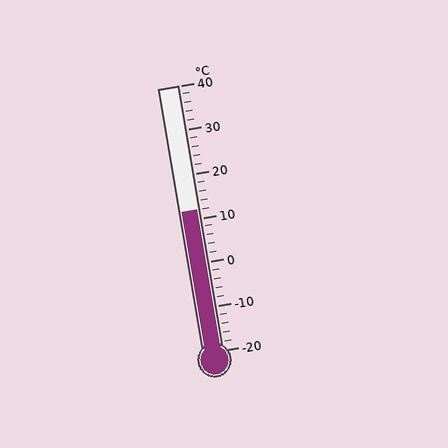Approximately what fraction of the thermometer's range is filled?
The thermometer is filled to approximately 55% of its range.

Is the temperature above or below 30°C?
The temperature is below 30°C.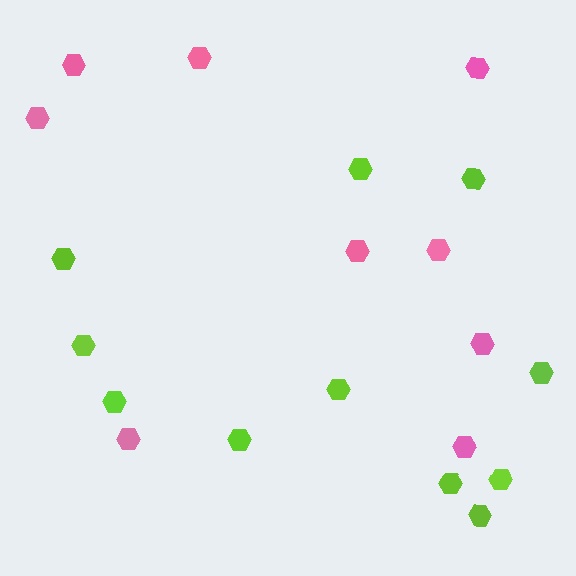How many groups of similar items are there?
There are 2 groups: one group of lime hexagons (11) and one group of pink hexagons (9).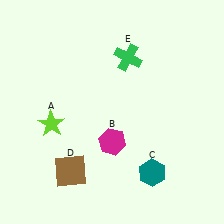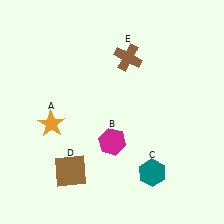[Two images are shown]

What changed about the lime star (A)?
In Image 1, A is lime. In Image 2, it changed to orange.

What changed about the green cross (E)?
In Image 1, E is green. In Image 2, it changed to brown.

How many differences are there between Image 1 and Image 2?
There are 2 differences between the two images.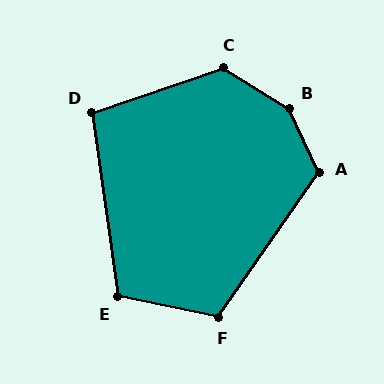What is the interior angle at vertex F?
Approximately 113 degrees (obtuse).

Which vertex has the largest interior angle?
B, at approximately 146 degrees.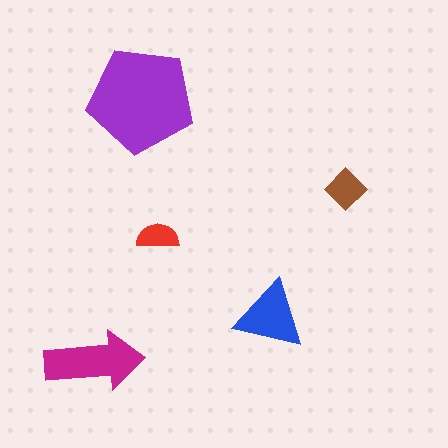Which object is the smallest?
The red semicircle.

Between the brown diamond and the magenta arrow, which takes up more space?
The magenta arrow.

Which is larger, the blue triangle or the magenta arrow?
The magenta arrow.